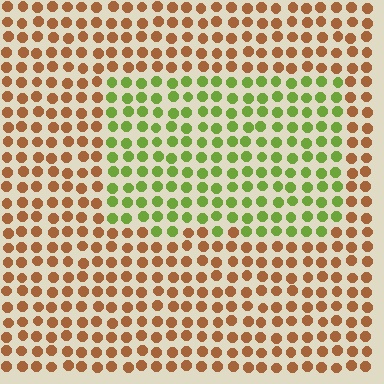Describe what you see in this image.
The image is filled with small brown elements in a uniform arrangement. A rectangle-shaped region is visible where the elements are tinted to a slightly different hue, forming a subtle color boundary.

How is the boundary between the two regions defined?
The boundary is defined purely by a slight shift in hue (about 69 degrees). Spacing, size, and orientation are identical on both sides.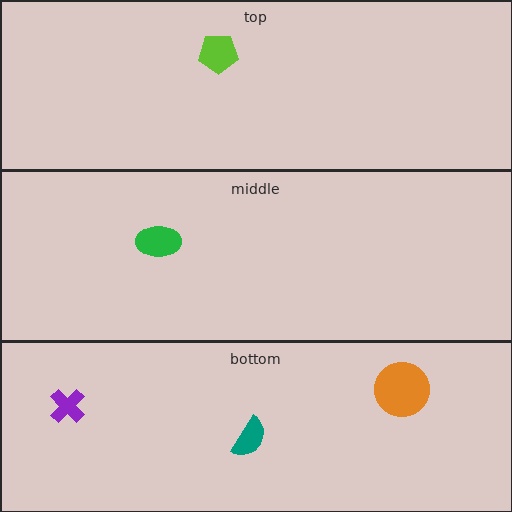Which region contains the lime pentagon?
The top region.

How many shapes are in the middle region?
1.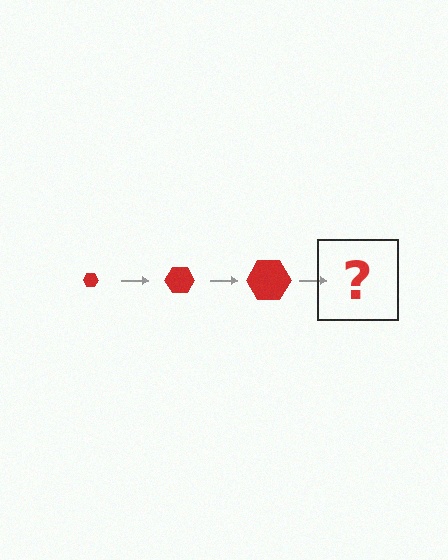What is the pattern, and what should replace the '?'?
The pattern is that the hexagon gets progressively larger each step. The '?' should be a red hexagon, larger than the previous one.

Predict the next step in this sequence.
The next step is a red hexagon, larger than the previous one.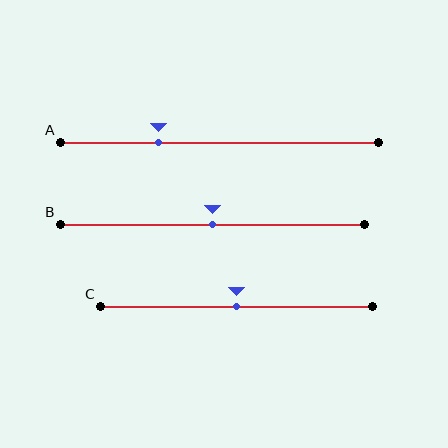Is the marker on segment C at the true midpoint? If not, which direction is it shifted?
Yes, the marker on segment C is at the true midpoint.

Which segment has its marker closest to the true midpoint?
Segment B has its marker closest to the true midpoint.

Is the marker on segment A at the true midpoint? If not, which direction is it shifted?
No, the marker on segment A is shifted to the left by about 19% of the segment length.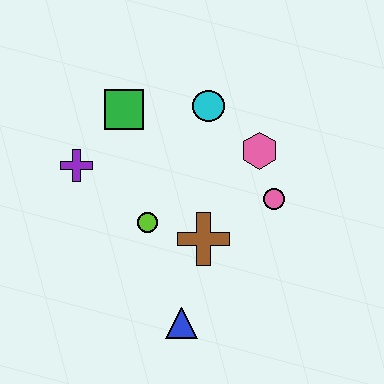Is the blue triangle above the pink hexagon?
No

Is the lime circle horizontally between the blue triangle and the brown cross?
No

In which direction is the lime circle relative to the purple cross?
The lime circle is to the right of the purple cross.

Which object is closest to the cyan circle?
The pink hexagon is closest to the cyan circle.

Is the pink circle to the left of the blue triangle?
No